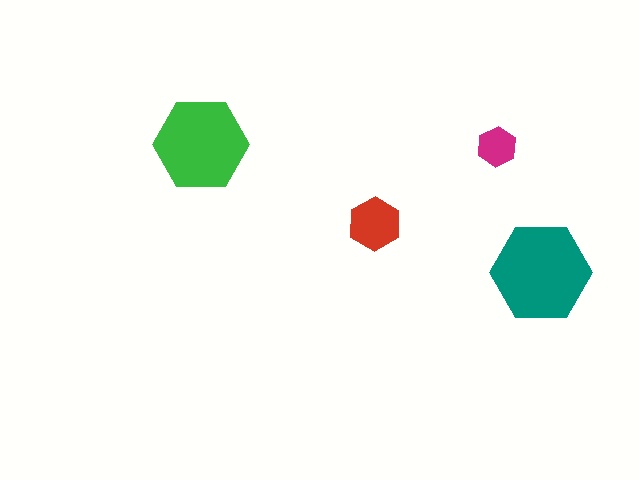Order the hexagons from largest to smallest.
the teal one, the green one, the red one, the magenta one.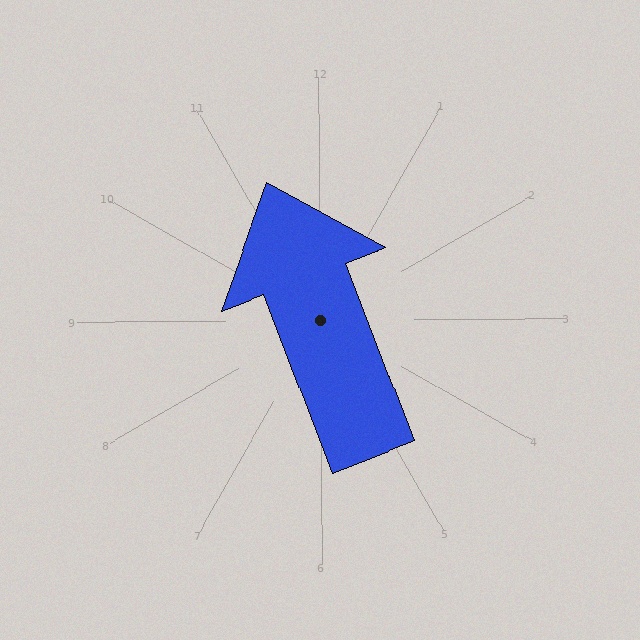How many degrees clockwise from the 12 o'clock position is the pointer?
Approximately 339 degrees.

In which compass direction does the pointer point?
North.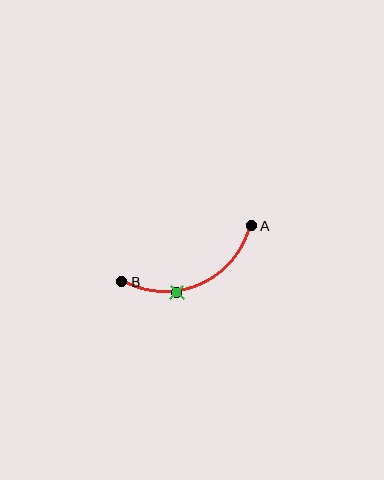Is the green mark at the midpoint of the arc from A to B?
No. The green mark lies on the arc but is closer to endpoint B. The arc midpoint would be at the point on the curve equidistant along the arc from both A and B.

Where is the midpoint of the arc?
The arc midpoint is the point on the curve farthest from the straight line joining A and B. It sits below that line.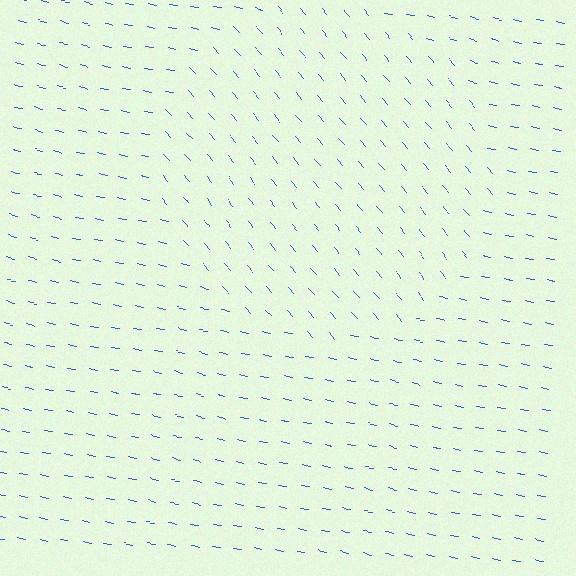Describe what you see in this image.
The image is filled with small blue line segments. A circle region in the image has lines oriented differently from the surrounding lines, creating a visible texture boundary.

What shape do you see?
I see a circle.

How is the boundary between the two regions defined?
The boundary is defined purely by a change in line orientation (approximately 38 degrees difference). All lines are the same color and thickness.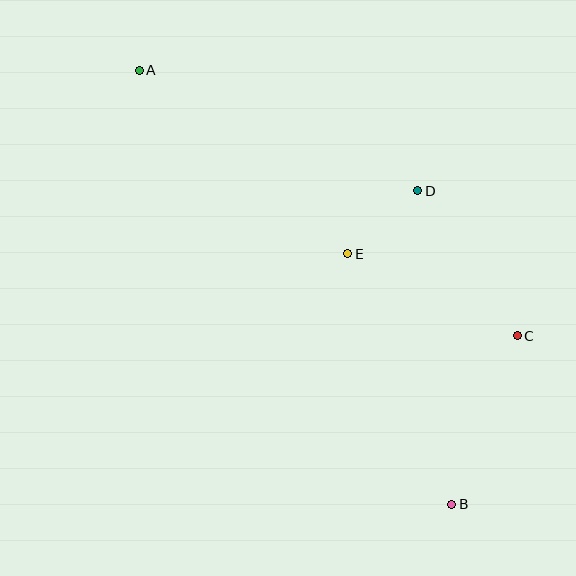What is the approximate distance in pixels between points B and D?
The distance between B and D is approximately 315 pixels.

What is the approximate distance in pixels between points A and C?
The distance between A and C is approximately 462 pixels.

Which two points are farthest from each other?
Points A and B are farthest from each other.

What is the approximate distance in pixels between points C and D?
The distance between C and D is approximately 176 pixels.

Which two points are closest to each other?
Points D and E are closest to each other.